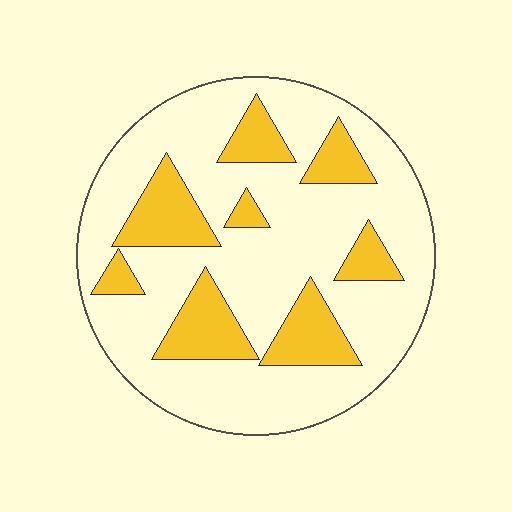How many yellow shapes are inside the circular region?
8.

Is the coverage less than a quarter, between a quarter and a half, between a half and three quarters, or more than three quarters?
Between a quarter and a half.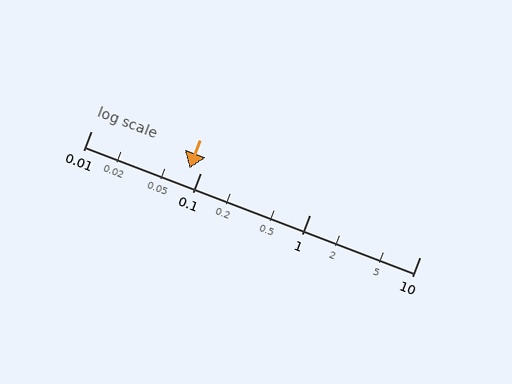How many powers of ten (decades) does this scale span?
The scale spans 3 decades, from 0.01 to 10.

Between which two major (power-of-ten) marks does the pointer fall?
The pointer is between 0.01 and 0.1.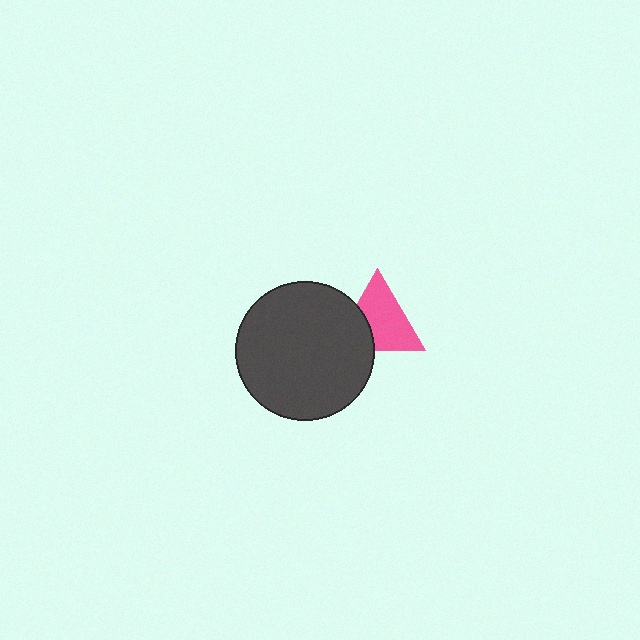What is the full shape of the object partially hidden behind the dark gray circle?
The partially hidden object is a pink triangle.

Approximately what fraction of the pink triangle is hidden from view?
Roughly 31% of the pink triangle is hidden behind the dark gray circle.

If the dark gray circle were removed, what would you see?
You would see the complete pink triangle.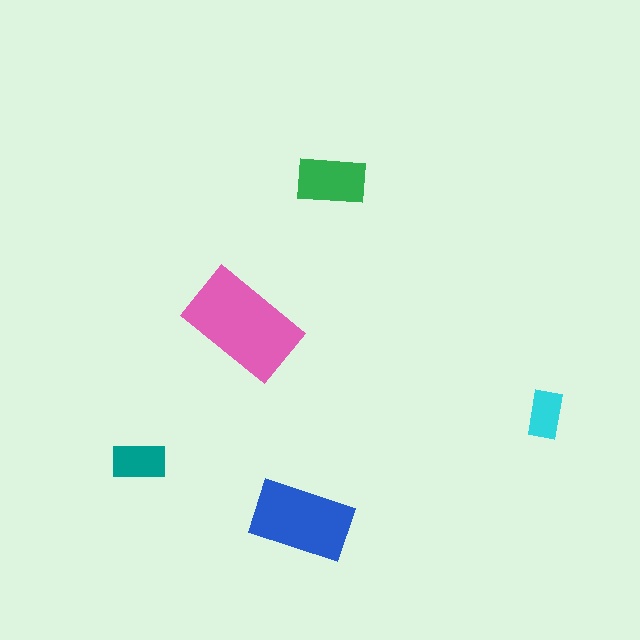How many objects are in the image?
There are 5 objects in the image.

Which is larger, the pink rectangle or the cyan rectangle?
The pink one.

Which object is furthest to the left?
The teal rectangle is leftmost.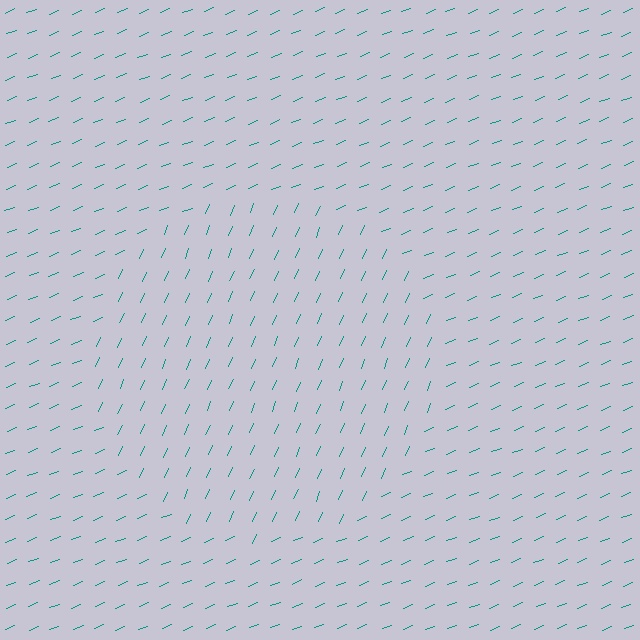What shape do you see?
I see a circle.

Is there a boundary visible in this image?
Yes, there is a texture boundary formed by a change in line orientation.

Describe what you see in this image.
The image is filled with small teal line segments. A circle region in the image has lines oriented differently from the surrounding lines, creating a visible texture boundary.